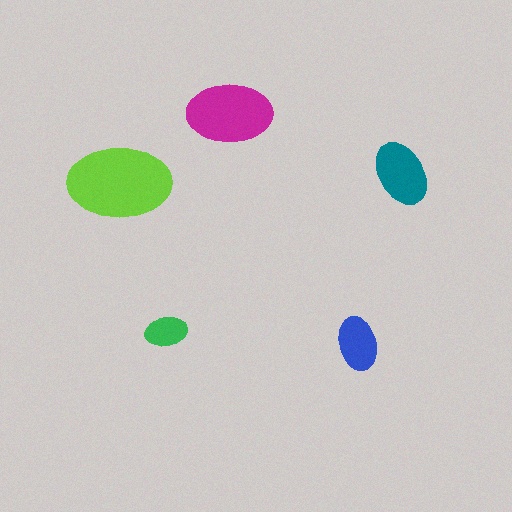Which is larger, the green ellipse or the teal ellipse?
The teal one.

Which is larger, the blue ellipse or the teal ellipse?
The teal one.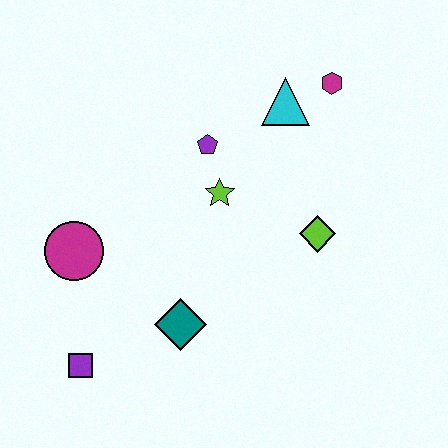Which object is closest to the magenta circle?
The purple square is closest to the magenta circle.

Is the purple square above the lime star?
No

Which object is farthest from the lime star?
The purple square is farthest from the lime star.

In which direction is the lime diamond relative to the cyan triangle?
The lime diamond is below the cyan triangle.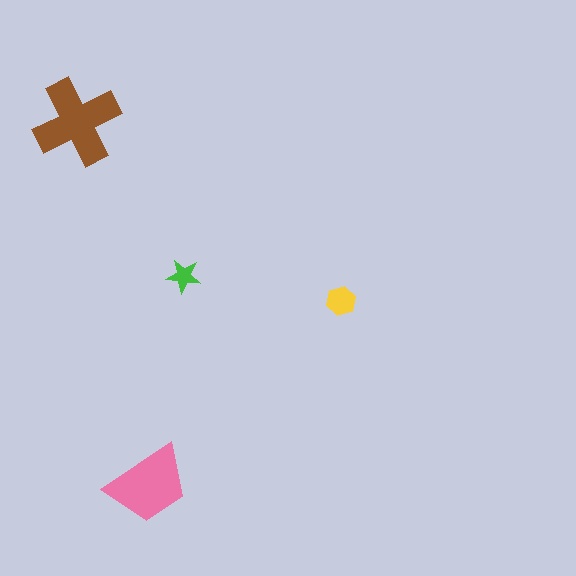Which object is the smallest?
The green star.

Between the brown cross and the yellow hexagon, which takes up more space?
The brown cross.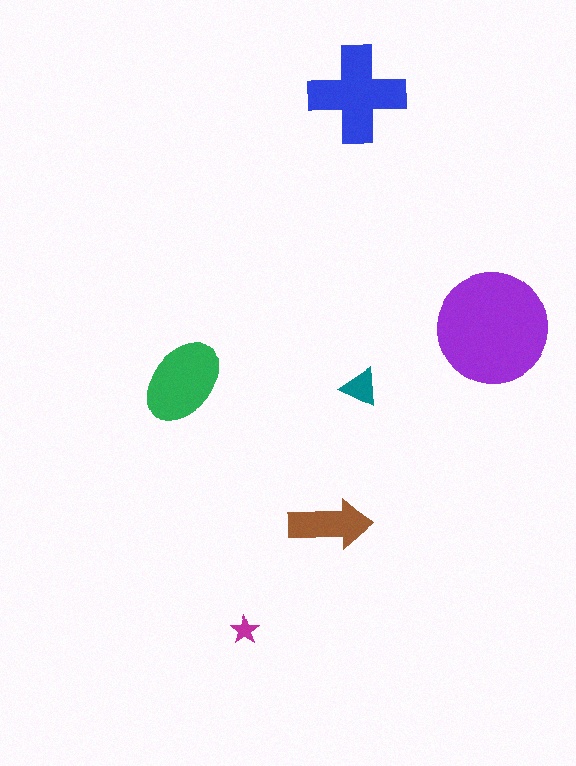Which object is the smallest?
The magenta star.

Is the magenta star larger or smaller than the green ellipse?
Smaller.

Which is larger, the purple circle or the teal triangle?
The purple circle.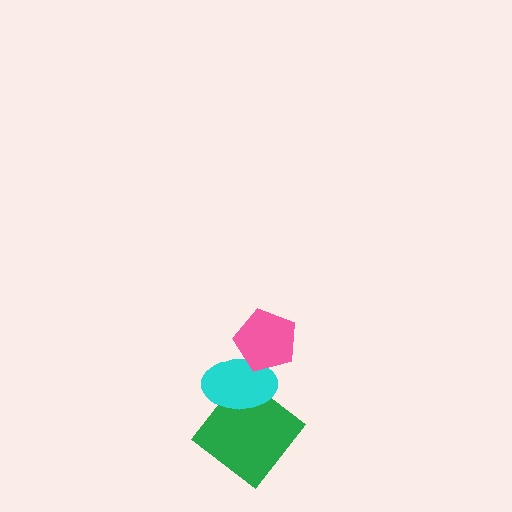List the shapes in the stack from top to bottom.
From top to bottom: the pink pentagon, the cyan ellipse, the green diamond.